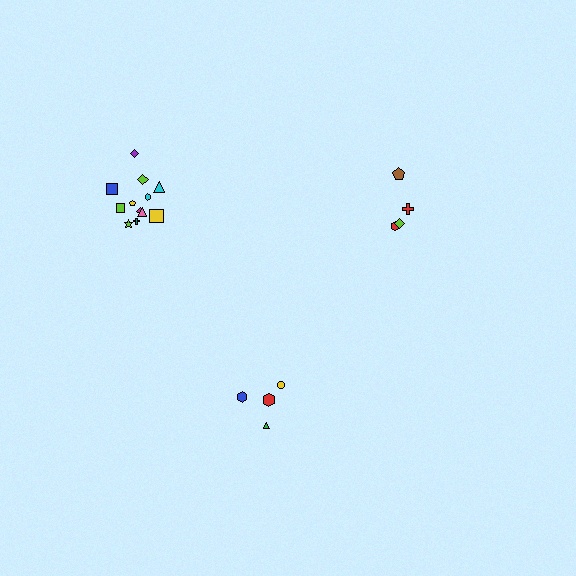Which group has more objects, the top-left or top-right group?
The top-left group.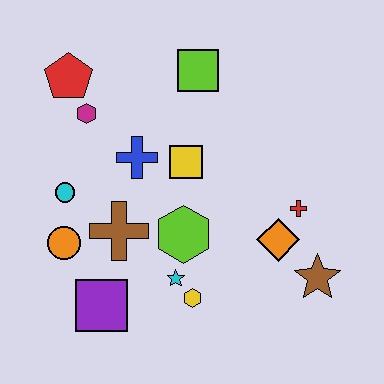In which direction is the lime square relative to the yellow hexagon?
The lime square is above the yellow hexagon.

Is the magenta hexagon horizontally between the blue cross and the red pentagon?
Yes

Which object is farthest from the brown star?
The red pentagon is farthest from the brown star.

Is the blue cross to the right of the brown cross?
Yes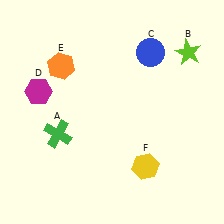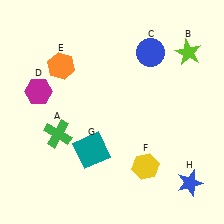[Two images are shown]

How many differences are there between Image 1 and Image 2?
There are 2 differences between the two images.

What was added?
A teal square (G), a blue star (H) were added in Image 2.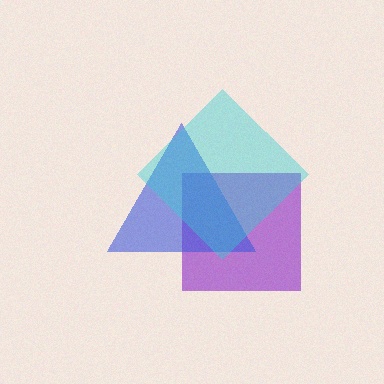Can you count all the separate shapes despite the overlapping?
Yes, there are 3 separate shapes.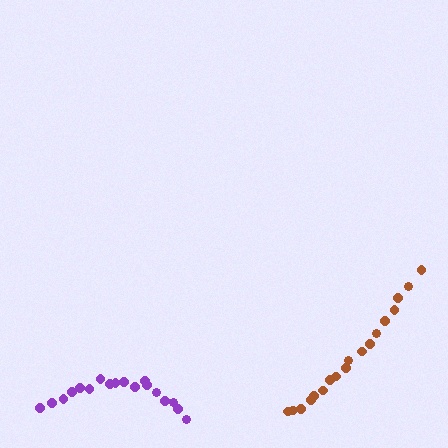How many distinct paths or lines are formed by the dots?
There are 2 distinct paths.